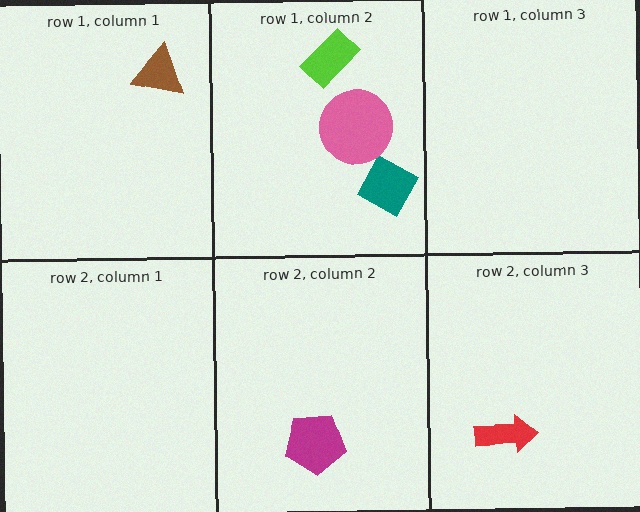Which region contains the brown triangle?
The row 1, column 1 region.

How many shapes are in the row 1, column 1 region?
1.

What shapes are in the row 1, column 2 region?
The teal diamond, the lime rectangle, the pink circle.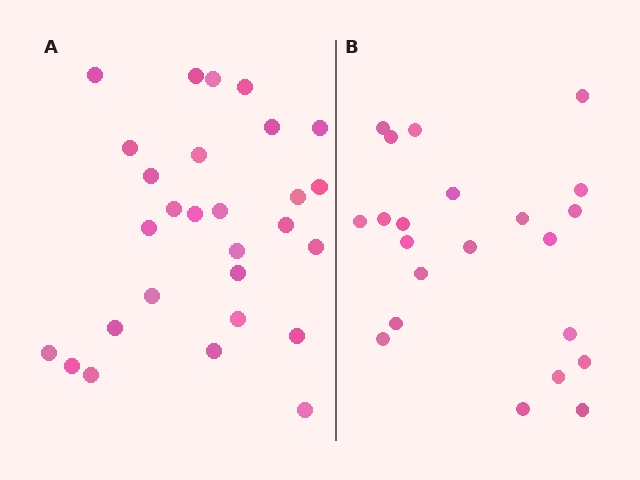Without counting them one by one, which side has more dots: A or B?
Region A (the left region) has more dots.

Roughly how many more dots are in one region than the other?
Region A has about 6 more dots than region B.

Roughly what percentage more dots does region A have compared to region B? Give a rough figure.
About 25% more.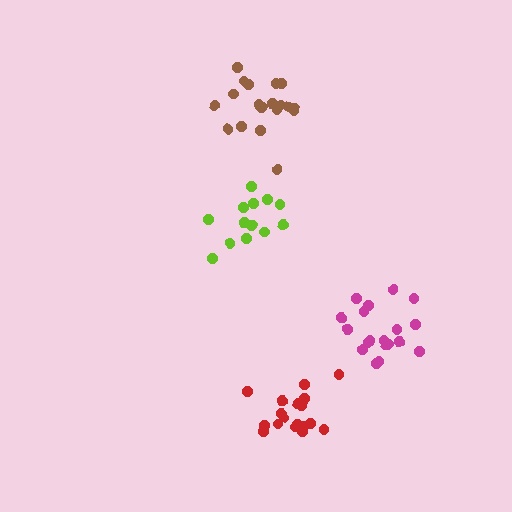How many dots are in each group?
Group 1: 13 dots, Group 2: 19 dots, Group 3: 18 dots, Group 4: 19 dots (69 total).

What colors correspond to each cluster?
The clusters are colored: lime, magenta, red, brown.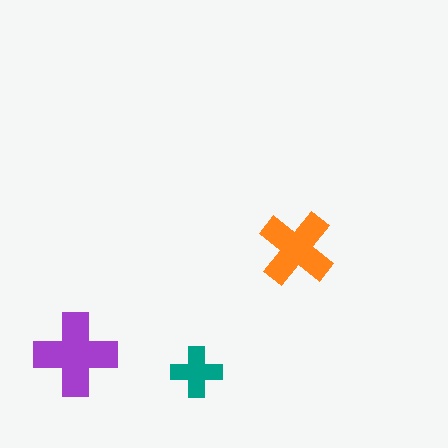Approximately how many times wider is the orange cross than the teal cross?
About 1.5 times wider.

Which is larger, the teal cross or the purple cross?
The purple one.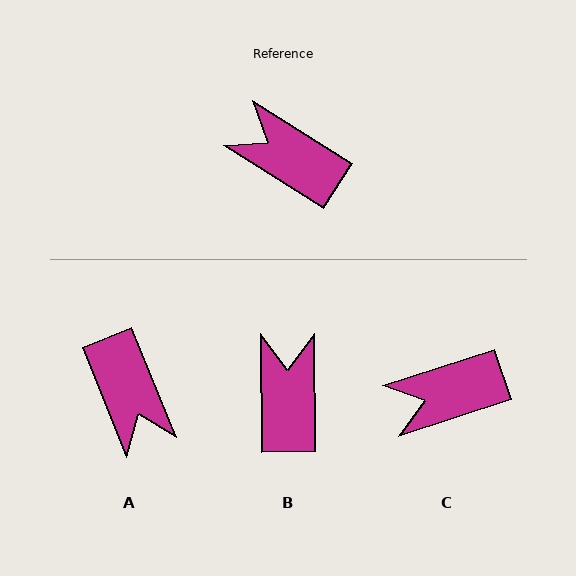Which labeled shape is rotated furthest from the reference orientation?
A, about 144 degrees away.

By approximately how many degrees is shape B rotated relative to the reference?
Approximately 57 degrees clockwise.